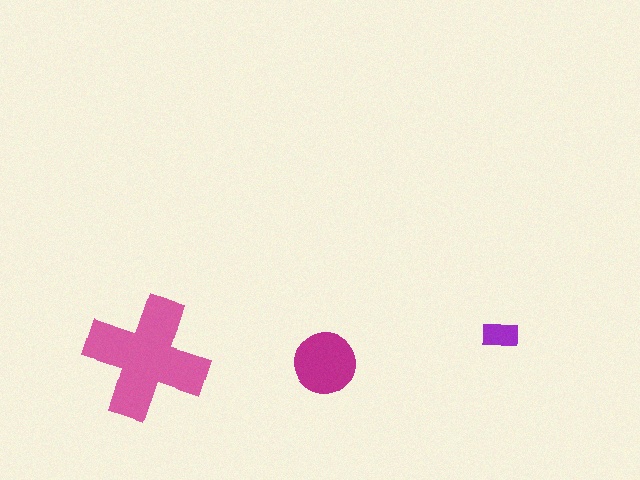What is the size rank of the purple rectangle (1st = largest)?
3rd.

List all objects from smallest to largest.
The purple rectangle, the magenta circle, the pink cross.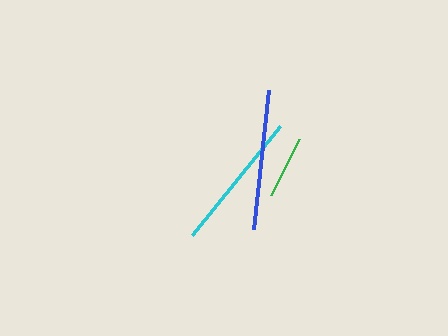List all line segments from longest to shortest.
From longest to shortest: blue, cyan, green.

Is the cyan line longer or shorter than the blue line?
The blue line is longer than the cyan line.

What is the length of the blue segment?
The blue segment is approximately 140 pixels long.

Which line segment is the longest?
The blue line is the longest at approximately 140 pixels.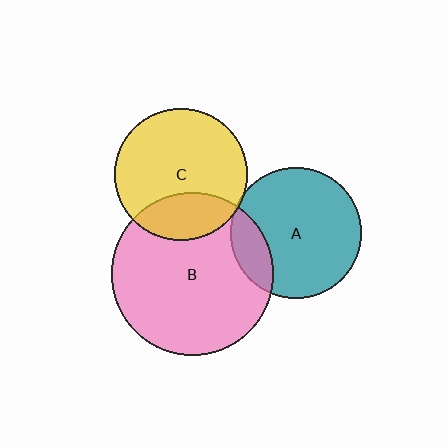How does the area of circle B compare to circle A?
Approximately 1.5 times.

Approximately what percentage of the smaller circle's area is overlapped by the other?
Approximately 5%.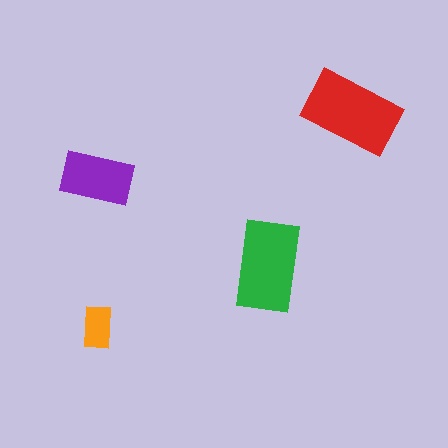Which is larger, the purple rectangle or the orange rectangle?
The purple one.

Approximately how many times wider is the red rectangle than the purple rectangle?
About 1.5 times wider.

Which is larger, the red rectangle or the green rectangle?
The red one.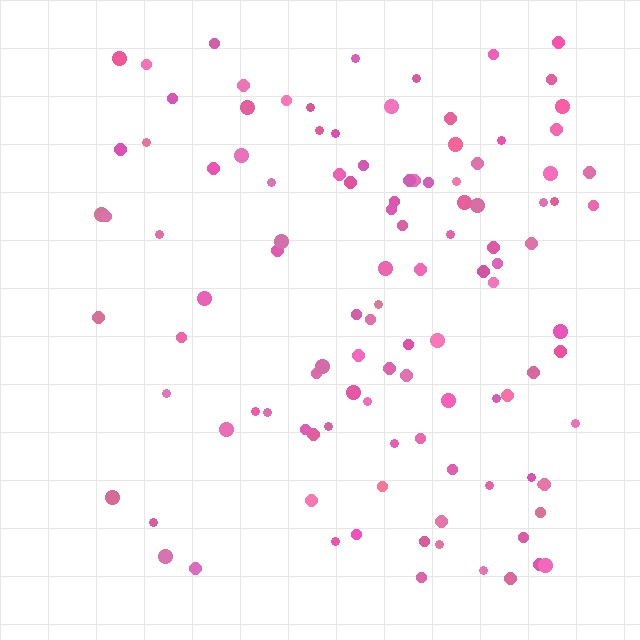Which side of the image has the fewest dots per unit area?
The left.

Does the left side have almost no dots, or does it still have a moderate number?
Still a moderate number, just noticeably fewer than the right.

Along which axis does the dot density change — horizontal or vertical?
Horizontal.